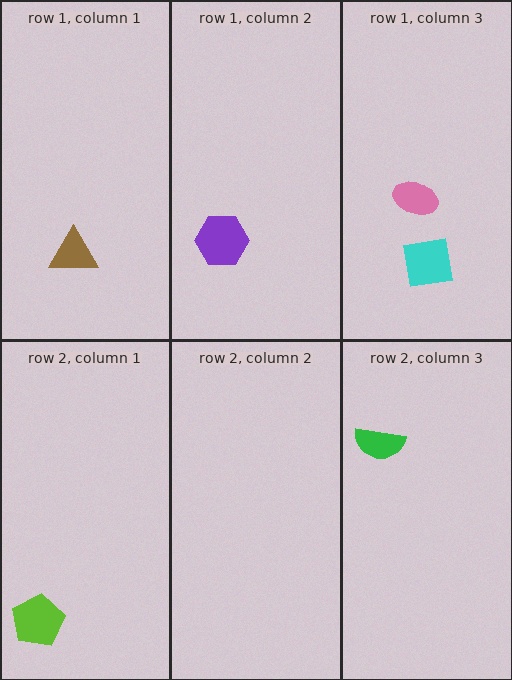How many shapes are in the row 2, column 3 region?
1.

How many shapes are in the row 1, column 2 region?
1.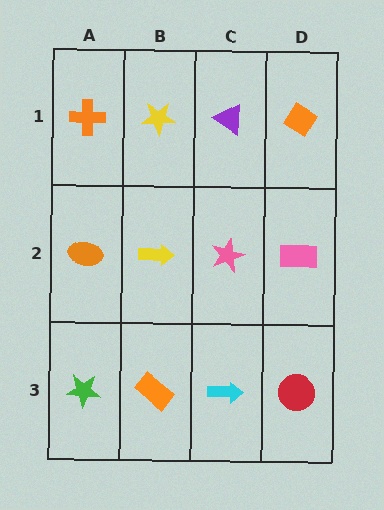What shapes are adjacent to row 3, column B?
A yellow arrow (row 2, column B), a green star (row 3, column A), a cyan arrow (row 3, column C).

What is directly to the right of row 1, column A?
A yellow star.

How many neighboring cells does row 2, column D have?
3.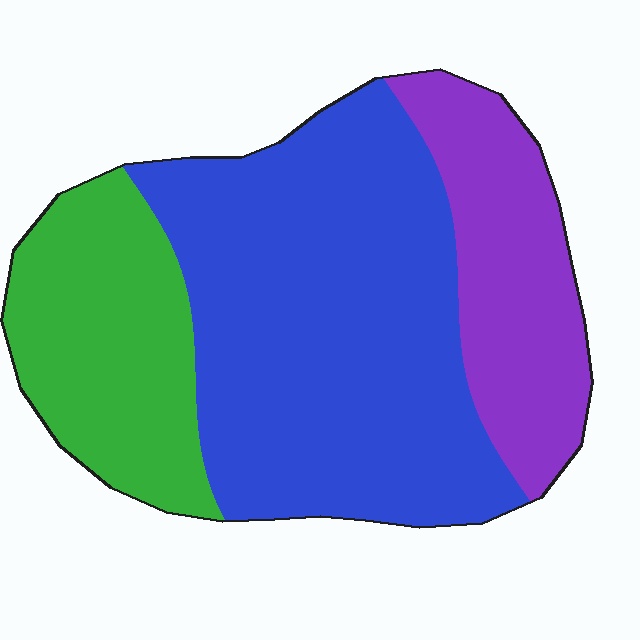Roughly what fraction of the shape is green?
Green takes up about one quarter (1/4) of the shape.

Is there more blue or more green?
Blue.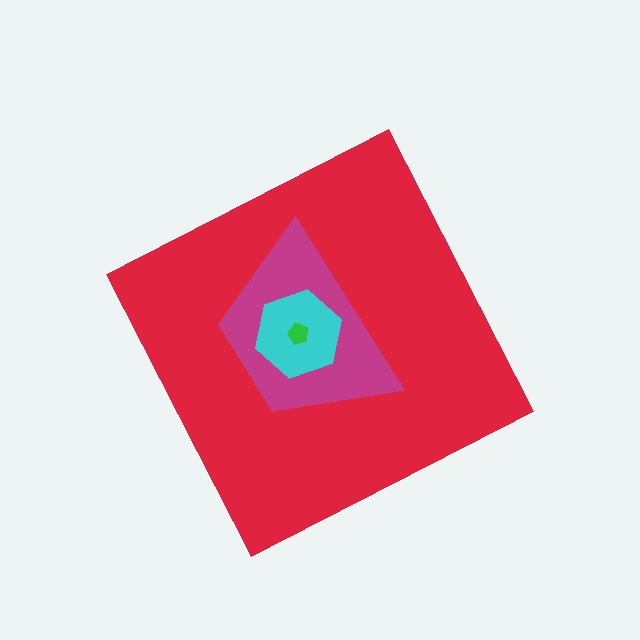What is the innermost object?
The green pentagon.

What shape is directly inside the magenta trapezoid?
The cyan hexagon.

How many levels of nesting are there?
4.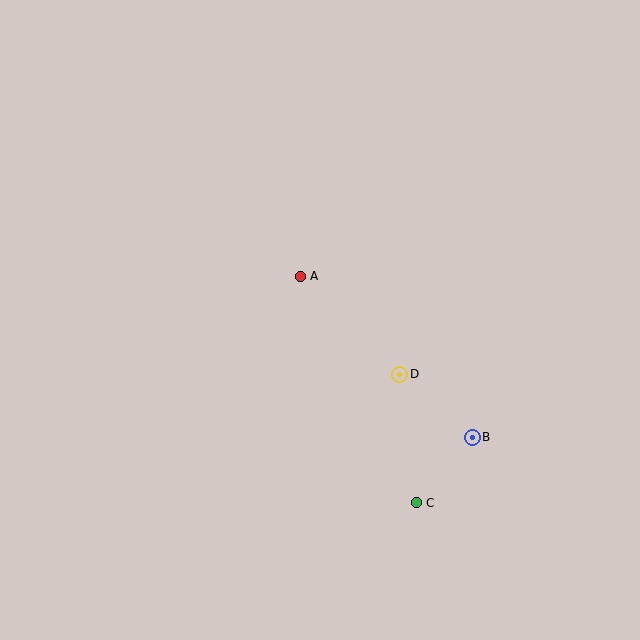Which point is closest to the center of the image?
Point A at (300, 276) is closest to the center.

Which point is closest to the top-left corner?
Point A is closest to the top-left corner.